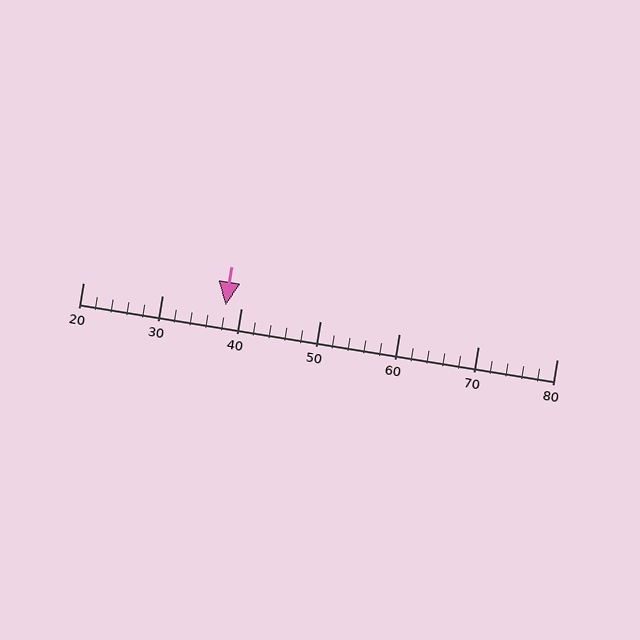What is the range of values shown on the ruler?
The ruler shows values from 20 to 80.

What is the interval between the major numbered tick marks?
The major tick marks are spaced 10 units apart.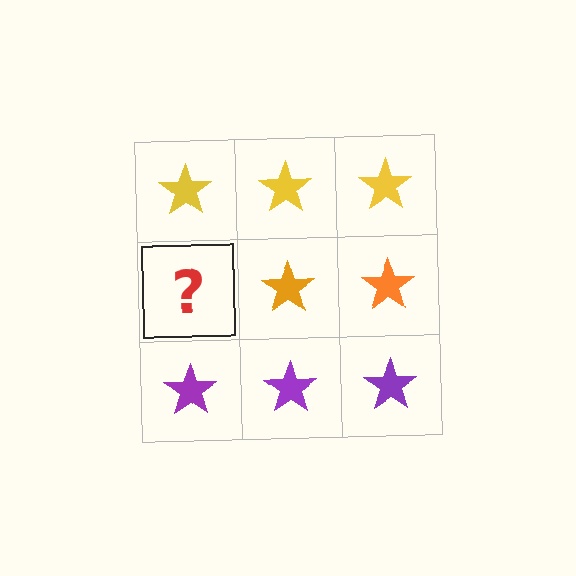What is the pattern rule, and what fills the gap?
The rule is that each row has a consistent color. The gap should be filled with an orange star.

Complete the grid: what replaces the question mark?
The question mark should be replaced with an orange star.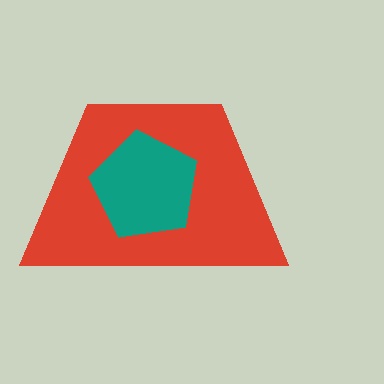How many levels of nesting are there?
2.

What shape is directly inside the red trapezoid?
The teal pentagon.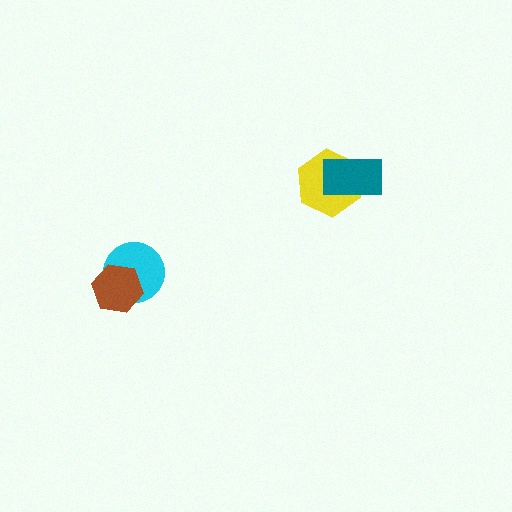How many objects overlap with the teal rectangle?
1 object overlaps with the teal rectangle.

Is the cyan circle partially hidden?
Yes, it is partially covered by another shape.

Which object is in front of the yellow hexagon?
The teal rectangle is in front of the yellow hexagon.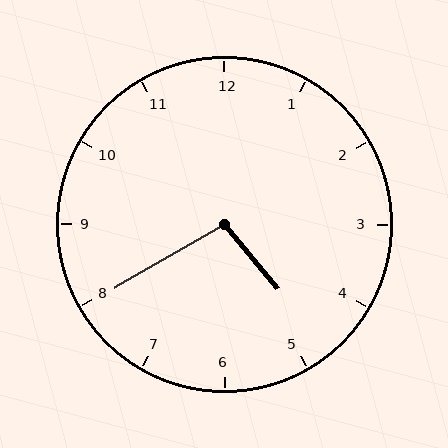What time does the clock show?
4:40.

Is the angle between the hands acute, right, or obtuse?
It is obtuse.